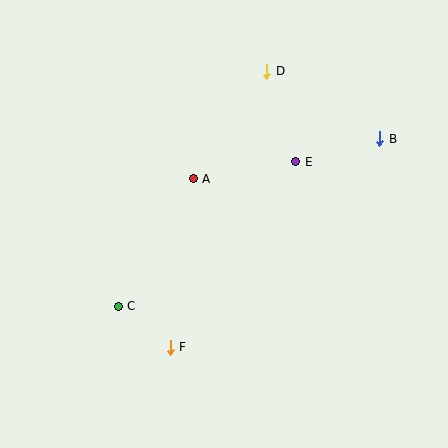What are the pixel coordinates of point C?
Point C is at (118, 306).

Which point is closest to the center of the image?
Point A at (193, 179) is closest to the center.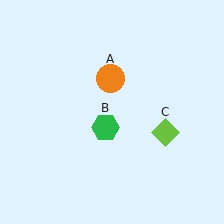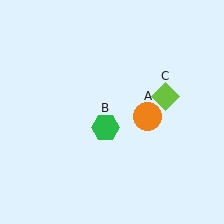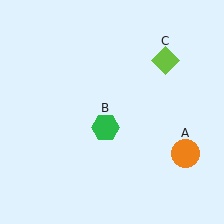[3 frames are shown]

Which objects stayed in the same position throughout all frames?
Green hexagon (object B) remained stationary.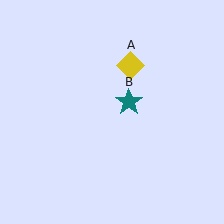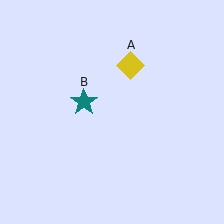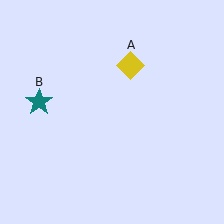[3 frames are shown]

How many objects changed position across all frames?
1 object changed position: teal star (object B).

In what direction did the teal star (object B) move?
The teal star (object B) moved left.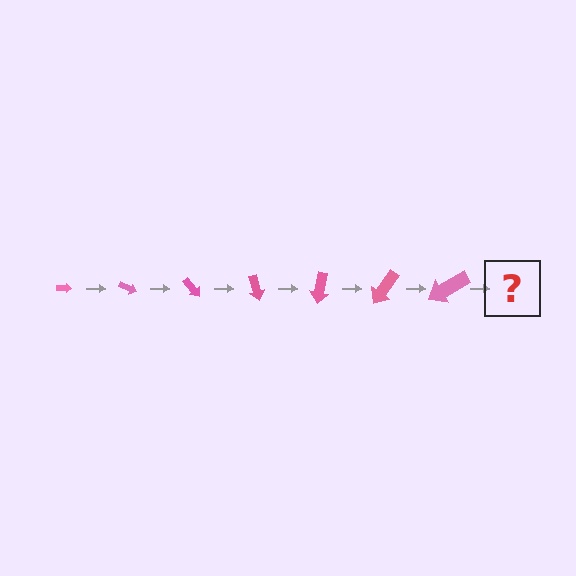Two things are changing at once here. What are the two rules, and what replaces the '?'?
The two rules are that the arrow grows larger each step and it rotates 25 degrees each step. The '?' should be an arrow, larger than the previous one and rotated 175 degrees from the start.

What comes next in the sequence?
The next element should be an arrow, larger than the previous one and rotated 175 degrees from the start.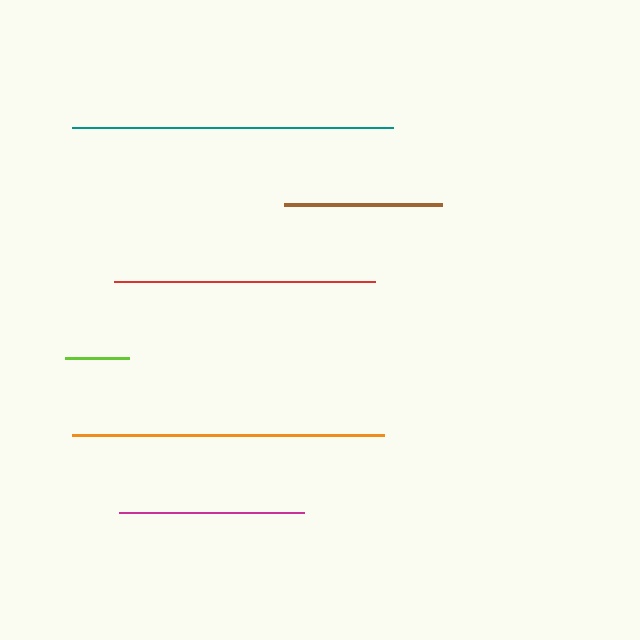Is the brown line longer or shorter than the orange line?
The orange line is longer than the brown line.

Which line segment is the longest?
The teal line is the longest at approximately 321 pixels.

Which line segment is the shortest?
The lime line is the shortest at approximately 64 pixels.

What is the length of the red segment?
The red segment is approximately 261 pixels long.